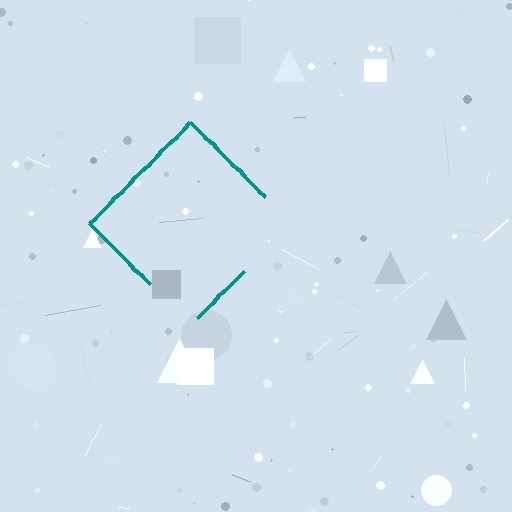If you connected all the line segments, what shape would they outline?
They would outline a diamond.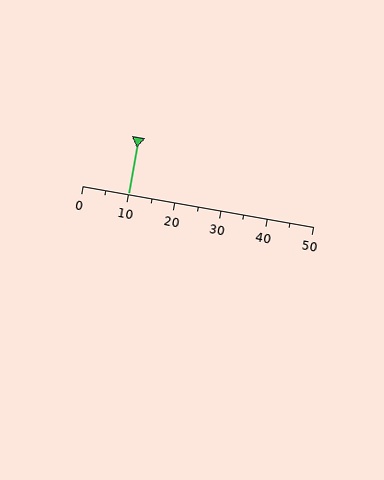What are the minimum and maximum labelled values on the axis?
The axis runs from 0 to 50.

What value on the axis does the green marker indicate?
The marker indicates approximately 10.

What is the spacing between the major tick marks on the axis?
The major ticks are spaced 10 apart.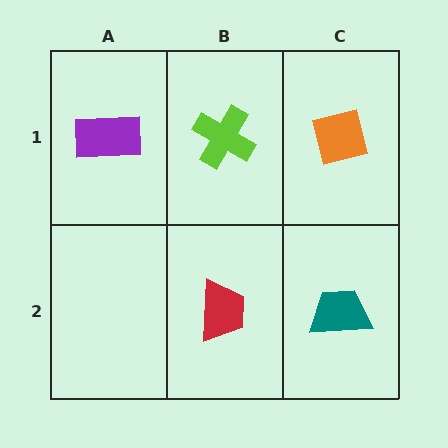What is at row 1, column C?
An orange square.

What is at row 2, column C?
A teal trapezoid.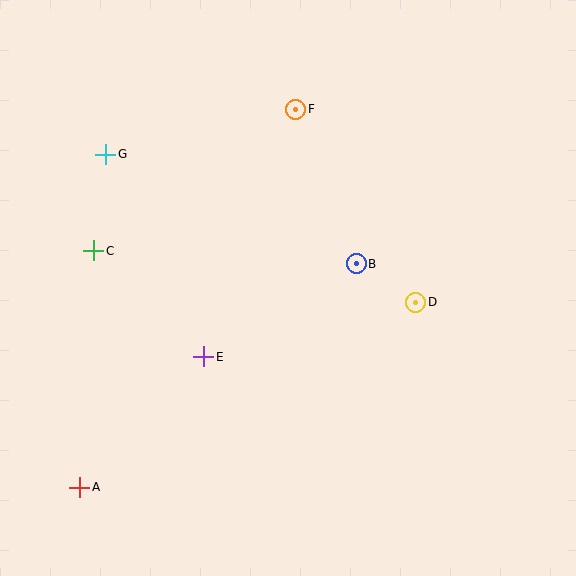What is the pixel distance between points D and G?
The distance between D and G is 344 pixels.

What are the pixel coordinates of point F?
Point F is at (296, 109).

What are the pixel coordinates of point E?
Point E is at (204, 357).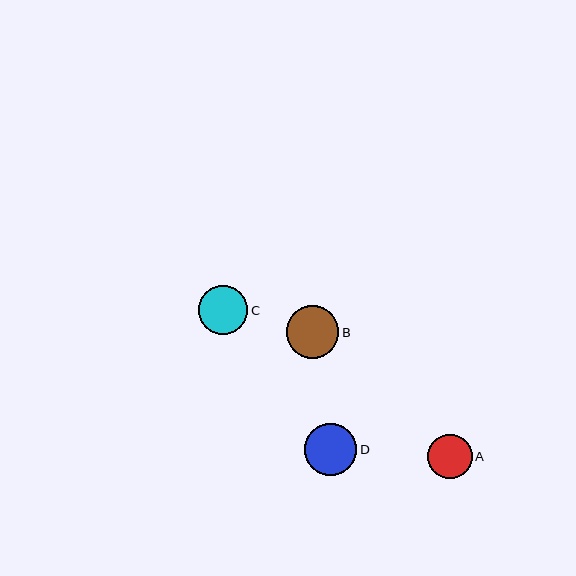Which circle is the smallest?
Circle A is the smallest with a size of approximately 44 pixels.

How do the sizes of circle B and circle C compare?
Circle B and circle C are approximately the same size.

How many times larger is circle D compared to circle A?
Circle D is approximately 1.2 times the size of circle A.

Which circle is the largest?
Circle B is the largest with a size of approximately 53 pixels.